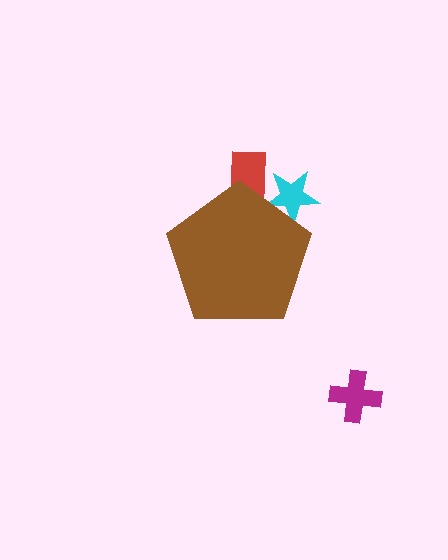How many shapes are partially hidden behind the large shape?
2 shapes are partially hidden.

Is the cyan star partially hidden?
Yes, the cyan star is partially hidden behind the brown pentagon.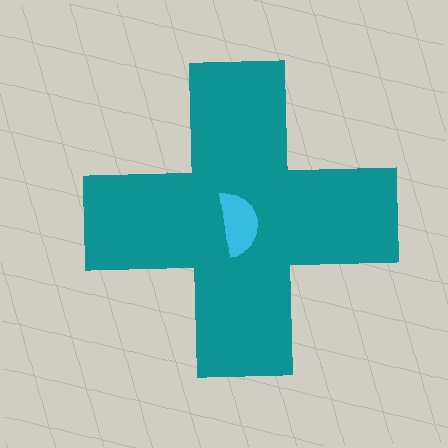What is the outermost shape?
The teal cross.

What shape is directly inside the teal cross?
The cyan semicircle.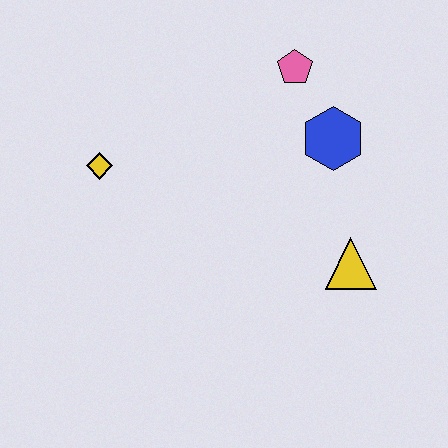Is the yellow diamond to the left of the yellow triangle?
Yes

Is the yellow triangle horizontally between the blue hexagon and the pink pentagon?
No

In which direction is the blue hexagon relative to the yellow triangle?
The blue hexagon is above the yellow triangle.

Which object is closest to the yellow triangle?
The blue hexagon is closest to the yellow triangle.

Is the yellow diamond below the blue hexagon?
Yes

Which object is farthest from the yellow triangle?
The yellow diamond is farthest from the yellow triangle.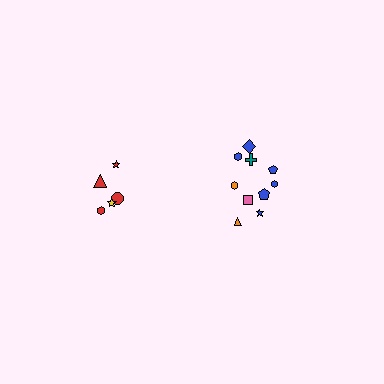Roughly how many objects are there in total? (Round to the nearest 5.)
Roughly 15 objects in total.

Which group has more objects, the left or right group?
The right group.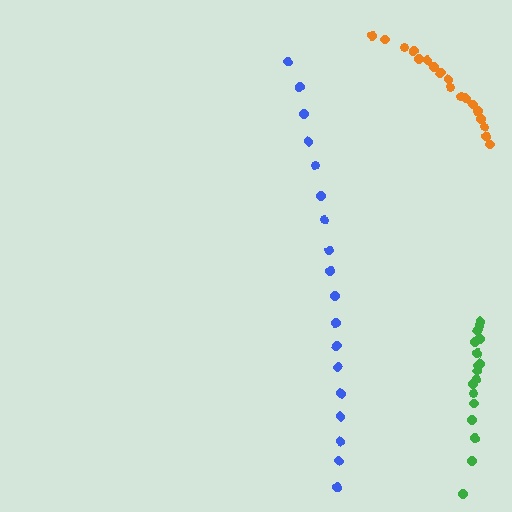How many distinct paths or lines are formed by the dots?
There are 3 distinct paths.